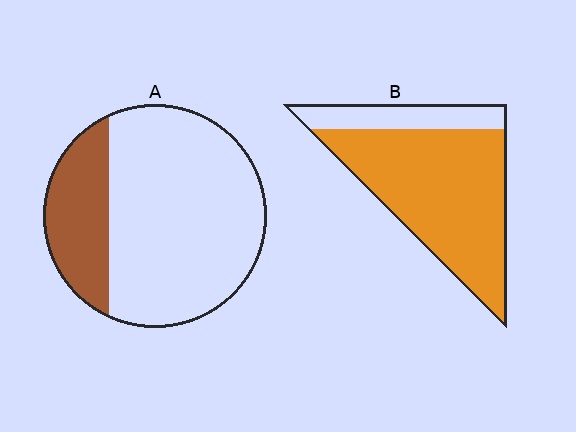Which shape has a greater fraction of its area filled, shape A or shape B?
Shape B.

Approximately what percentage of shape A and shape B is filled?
A is approximately 25% and B is approximately 80%.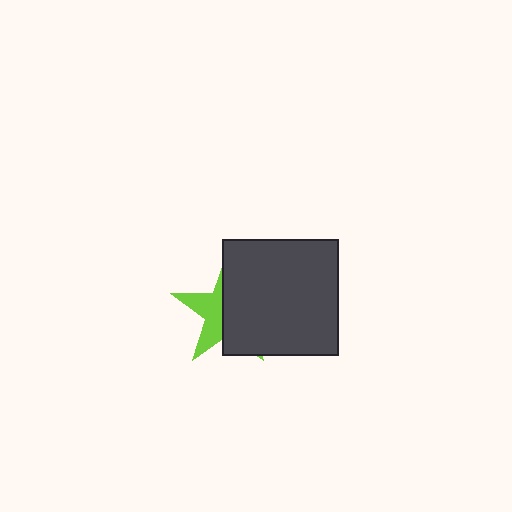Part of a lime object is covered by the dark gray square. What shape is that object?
It is a star.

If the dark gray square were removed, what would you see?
You would see the complete lime star.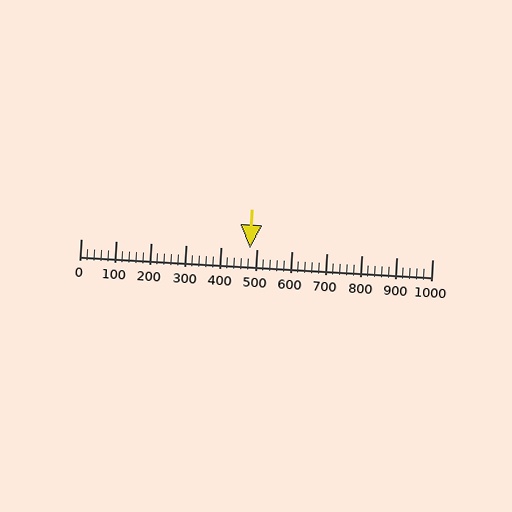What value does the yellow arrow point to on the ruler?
The yellow arrow points to approximately 481.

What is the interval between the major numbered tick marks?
The major tick marks are spaced 100 units apart.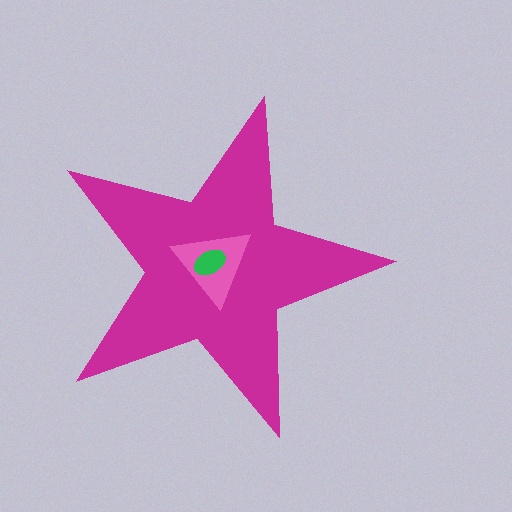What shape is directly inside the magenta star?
The pink triangle.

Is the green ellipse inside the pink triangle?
Yes.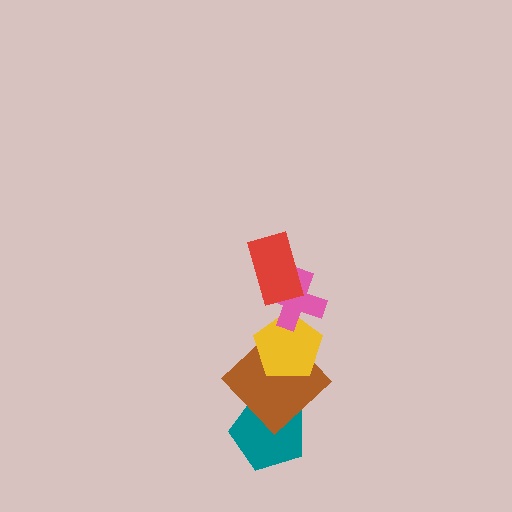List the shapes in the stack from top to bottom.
From top to bottom: the red rectangle, the pink cross, the yellow pentagon, the brown diamond, the teal pentagon.